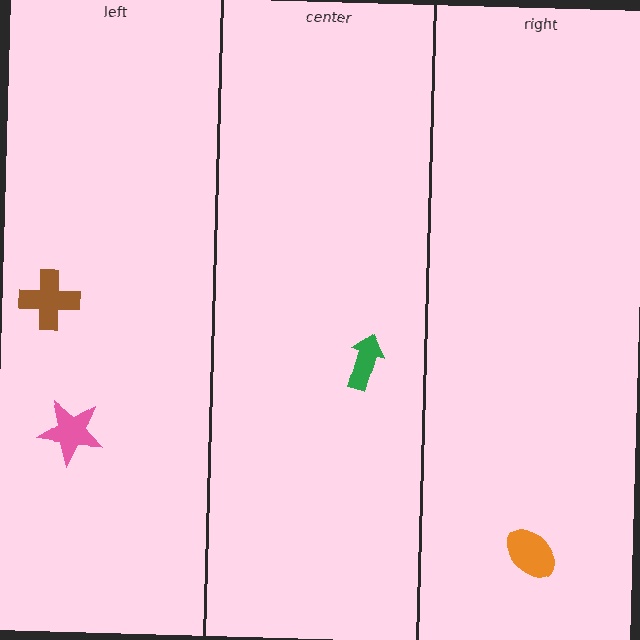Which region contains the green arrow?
The center region.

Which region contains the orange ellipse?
The right region.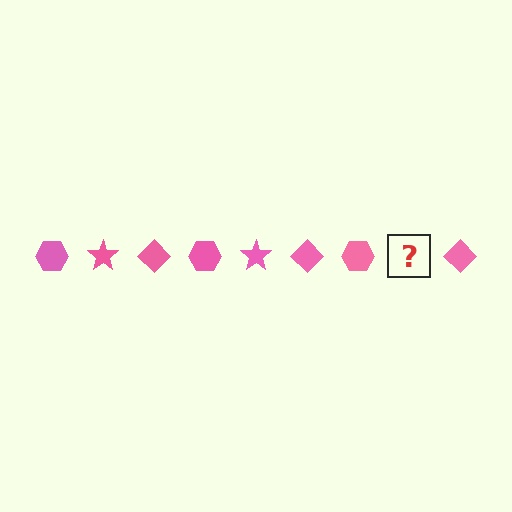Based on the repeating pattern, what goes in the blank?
The blank should be a pink star.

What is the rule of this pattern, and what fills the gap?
The rule is that the pattern cycles through hexagon, star, diamond shapes in pink. The gap should be filled with a pink star.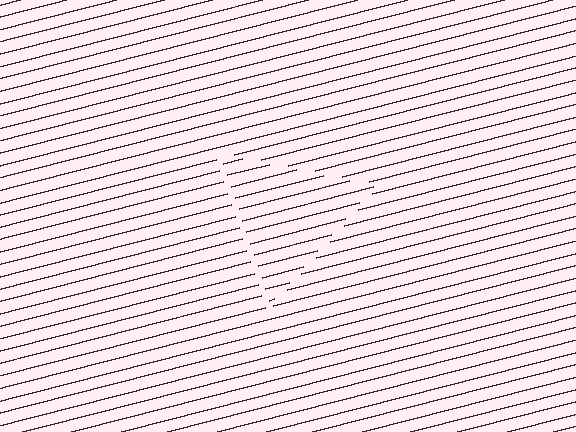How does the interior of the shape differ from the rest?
The interior of the shape contains the same grating, shifted by half a period — the contour is defined by the phase discontinuity where line-ends from the inner and outer gratings abut.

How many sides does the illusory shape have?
3 sides — the line-ends trace a triangle.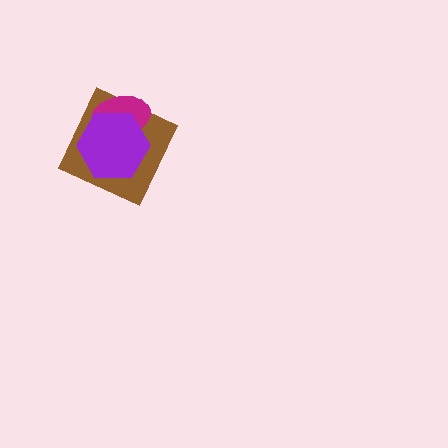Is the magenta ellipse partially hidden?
Yes, it is partially covered by another shape.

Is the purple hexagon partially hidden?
No, no other shape covers it.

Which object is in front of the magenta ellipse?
The purple hexagon is in front of the magenta ellipse.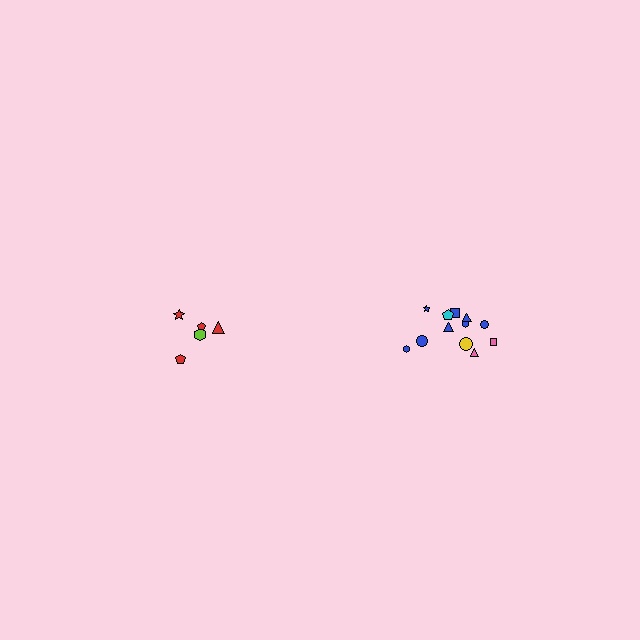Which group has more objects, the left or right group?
The right group.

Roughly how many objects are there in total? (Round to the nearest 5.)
Roughly 15 objects in total.